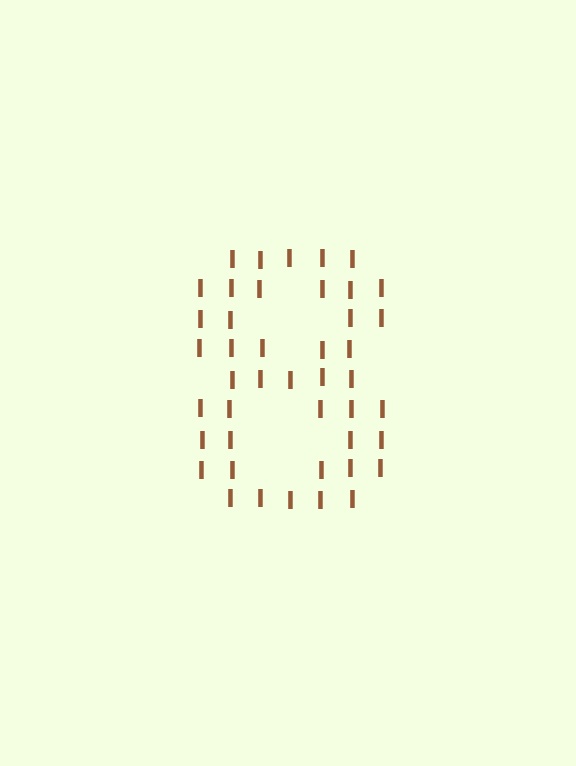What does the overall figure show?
The overall figure shows the digit 8.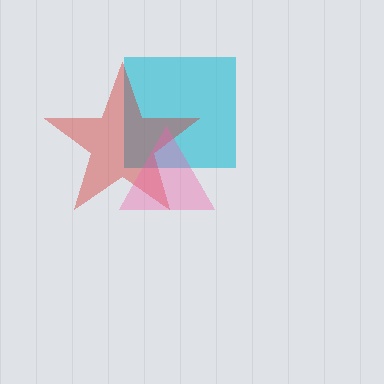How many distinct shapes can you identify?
There are 3 distinct shapes: a cyan square, a red star, a pink triangle.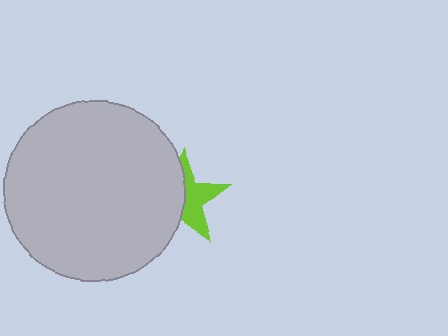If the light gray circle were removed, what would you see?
You would see the complete lime star.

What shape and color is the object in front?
The object in front is a light gray circle.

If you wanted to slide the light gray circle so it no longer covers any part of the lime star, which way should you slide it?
Slide it left — that is the most direct way to separate the two shapes.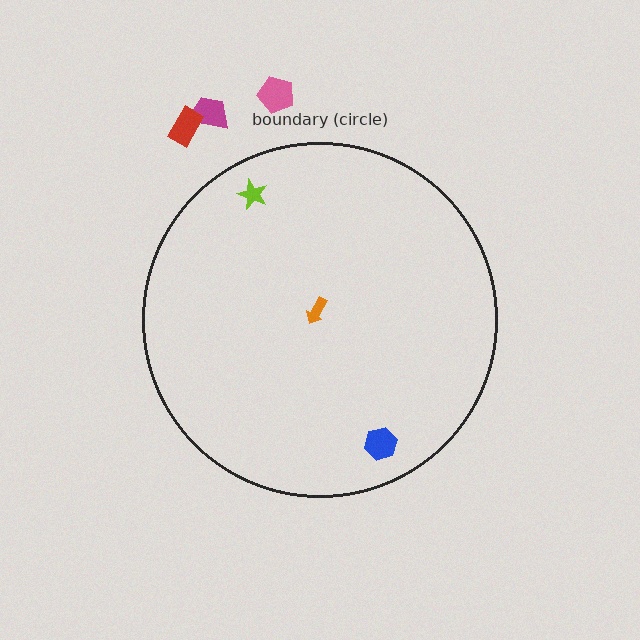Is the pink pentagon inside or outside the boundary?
Outside.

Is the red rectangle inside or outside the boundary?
Outside.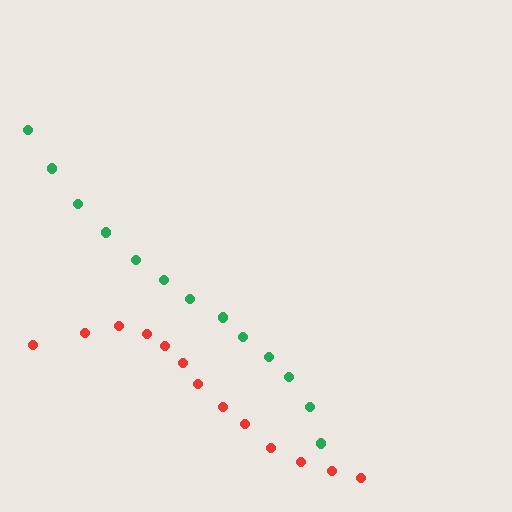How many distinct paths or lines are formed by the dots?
There are 2 distinct paths.